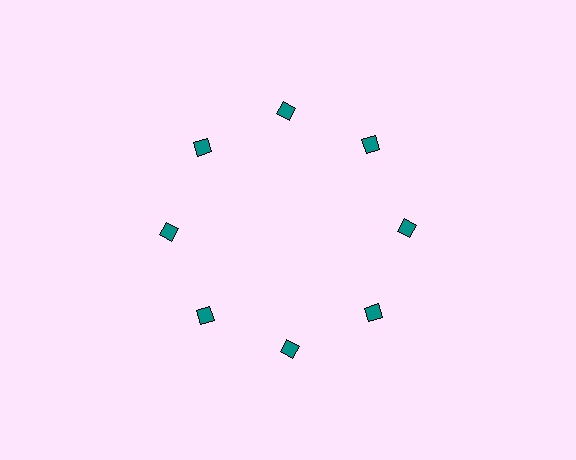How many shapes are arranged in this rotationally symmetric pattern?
There are 8 shapes, arranged in 8 groups of 1.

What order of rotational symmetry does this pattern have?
This pattern has 8-fold rotational symmetry.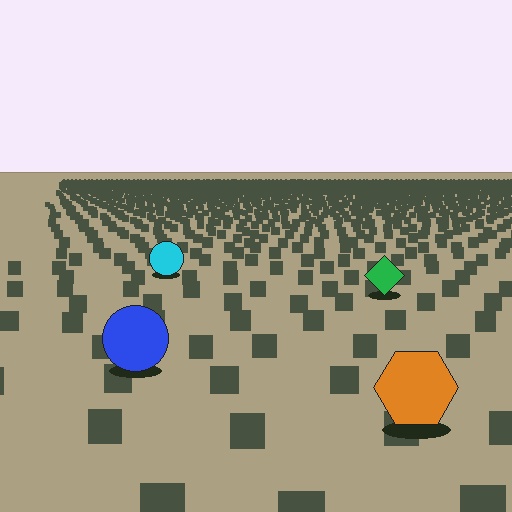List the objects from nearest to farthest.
From nearest to farthest: the orange hexagon, the blue circle, the green diamond, the cyan circle.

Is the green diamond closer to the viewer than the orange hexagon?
No. The orange hexagon is closer — you can tell from the texture gradient: the ground texture is coarser near it.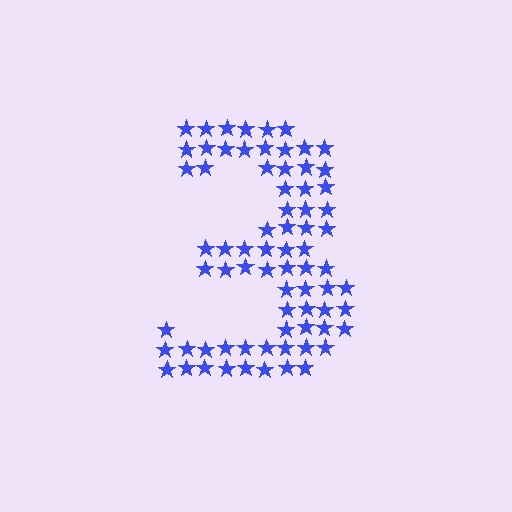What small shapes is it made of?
It is made of small stars.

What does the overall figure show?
The overall figure shows the digit 3.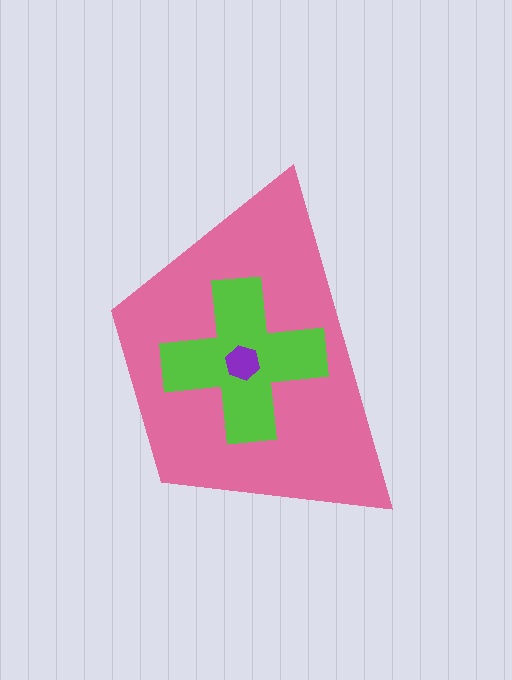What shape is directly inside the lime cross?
The purple hexagon.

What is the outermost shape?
The pink trapezoid.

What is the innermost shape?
The purple hexagon.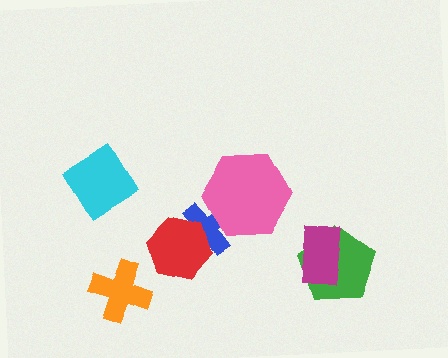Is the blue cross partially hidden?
Yes, it is partially covered by another shape.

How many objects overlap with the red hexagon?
1 object overlaps with the red hexagon.